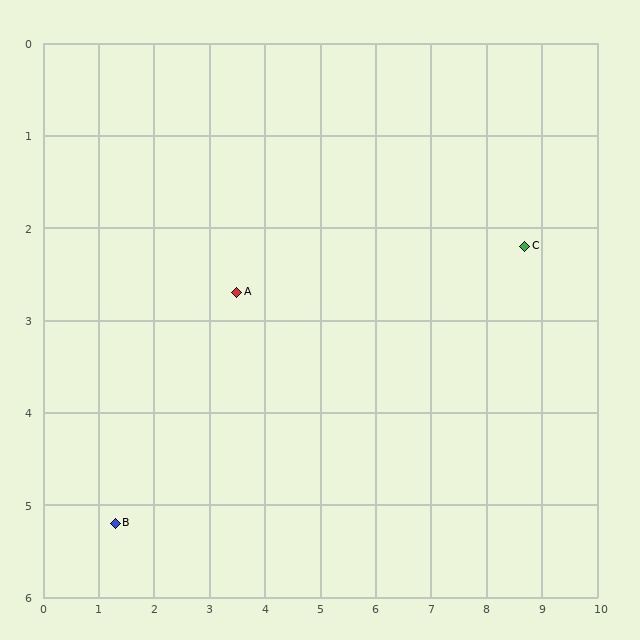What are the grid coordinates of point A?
Point A is at approximately (3.5, 2.7).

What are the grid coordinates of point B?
Point B is at approximately (1.3, 5.2).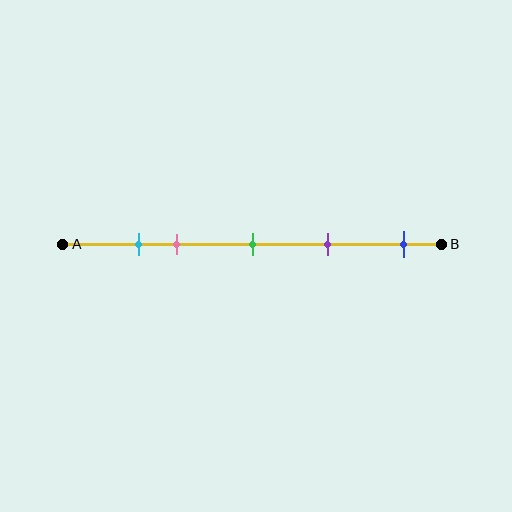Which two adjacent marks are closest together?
The cyan and pink marks are the closest adjacent pair.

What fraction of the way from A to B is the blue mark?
The blue mark is approximately 90% (0.9) of the way from A to B.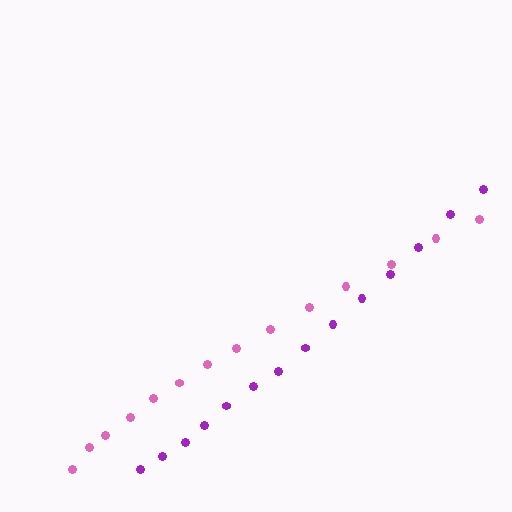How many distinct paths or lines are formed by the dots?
There are 2 distinct paths.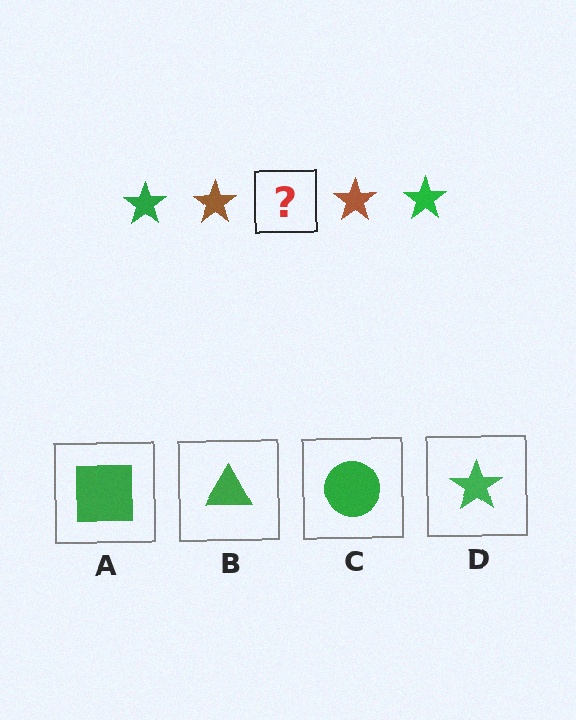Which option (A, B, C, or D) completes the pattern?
D.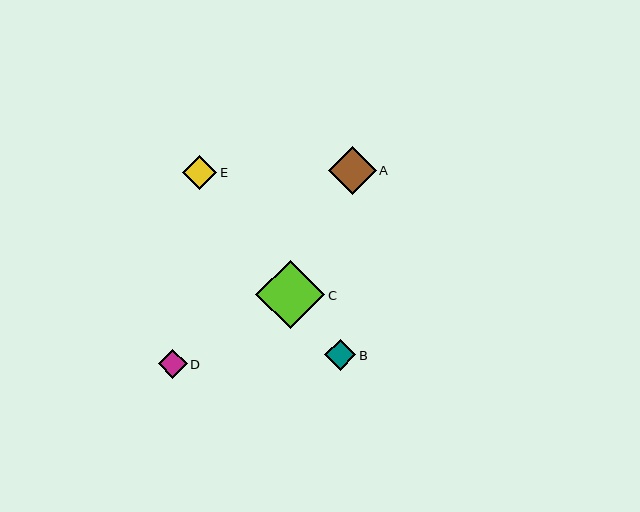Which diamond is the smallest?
Diamond D is the smallest with a size of approximately 29 pixels.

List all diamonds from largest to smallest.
From largest to smallest: C, A, E, B, D.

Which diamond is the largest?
Diamond C is the largest with a size of approximately 69 pixels.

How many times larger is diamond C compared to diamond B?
Diamond C is approximately 2.2 times the size of diamond B.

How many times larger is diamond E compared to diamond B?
Diamond E is approximately 1.1 times the size of diamond B.